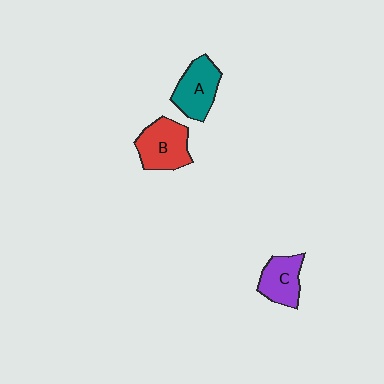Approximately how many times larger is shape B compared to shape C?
Approximately 1.3 times.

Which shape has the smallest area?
Shape C (purple).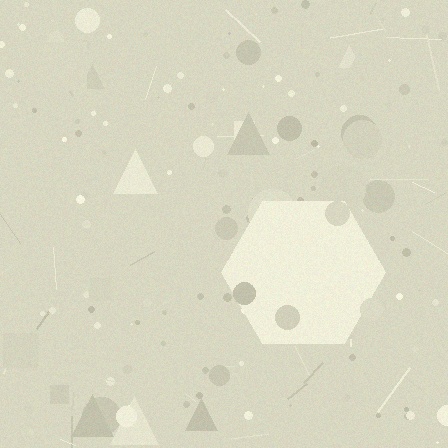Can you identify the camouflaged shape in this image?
The camouflaged shape is a hexagon.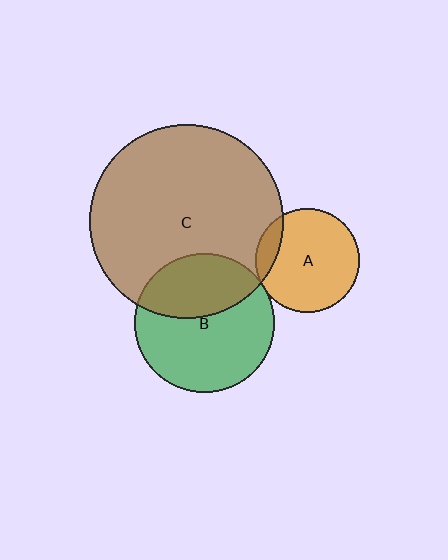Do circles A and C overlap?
Yes.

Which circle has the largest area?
Circle C (brown).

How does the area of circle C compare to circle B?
Approximately 1.9 times.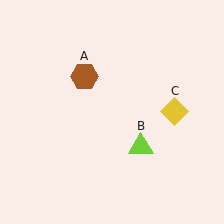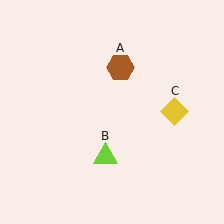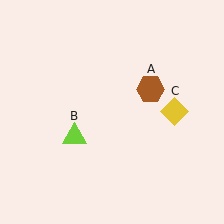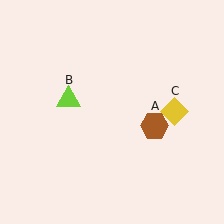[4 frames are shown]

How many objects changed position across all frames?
2 objects changed position: brown hexagon (object A), lime triangle (object B).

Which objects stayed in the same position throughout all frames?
Yellow diamond (object C) remained stationary.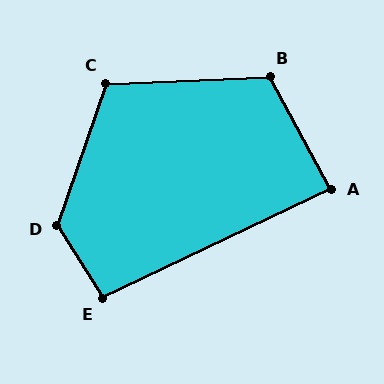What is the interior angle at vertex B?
Approximately 116 degrees (obtuse).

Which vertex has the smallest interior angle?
A, at approximately 87 degrees.